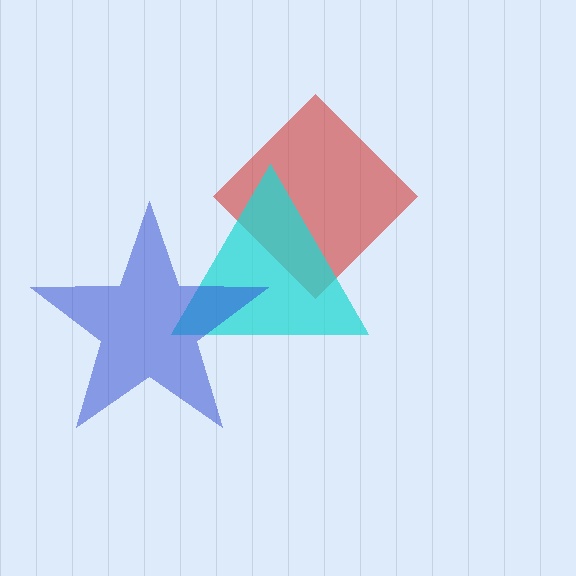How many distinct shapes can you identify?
There are 3 distinct shapes: a red diamond, a cyan triangle, a blue star.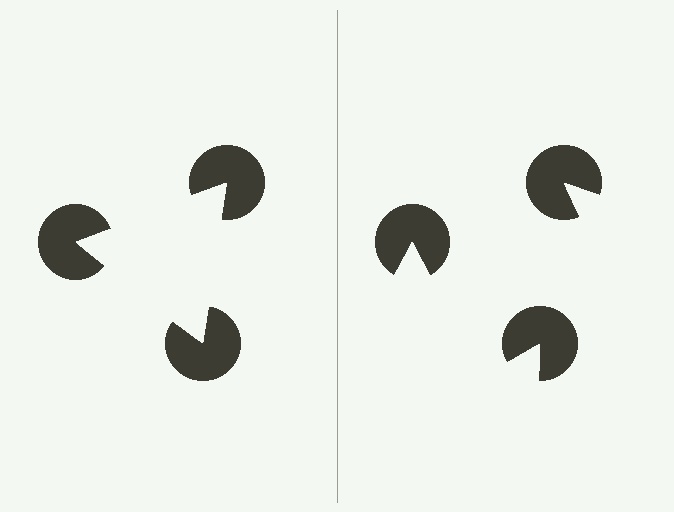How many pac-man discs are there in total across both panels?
6 — 3 on each side.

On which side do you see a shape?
An illusory triangle appears on the left side. On the right side the wedge cuts are rotated, so no coherent shape forms.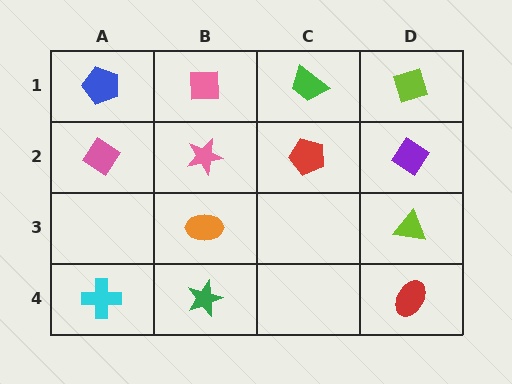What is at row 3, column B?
An orange ellipse.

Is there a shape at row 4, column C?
No, that cell is empty.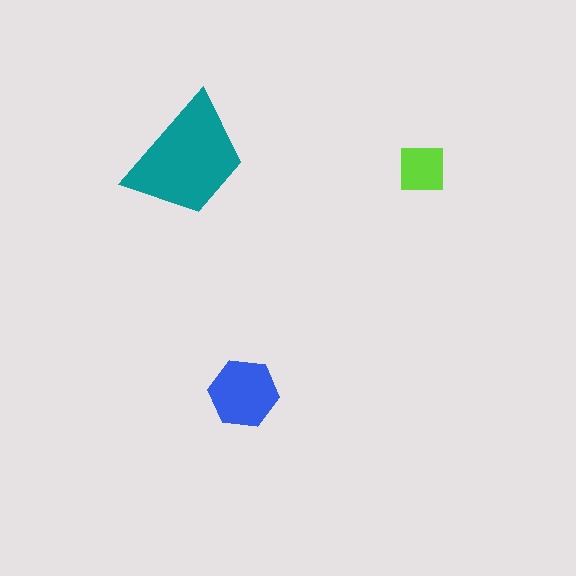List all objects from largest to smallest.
The teal trapezoid, the blue hexagon, the lime square.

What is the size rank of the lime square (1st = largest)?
3rd.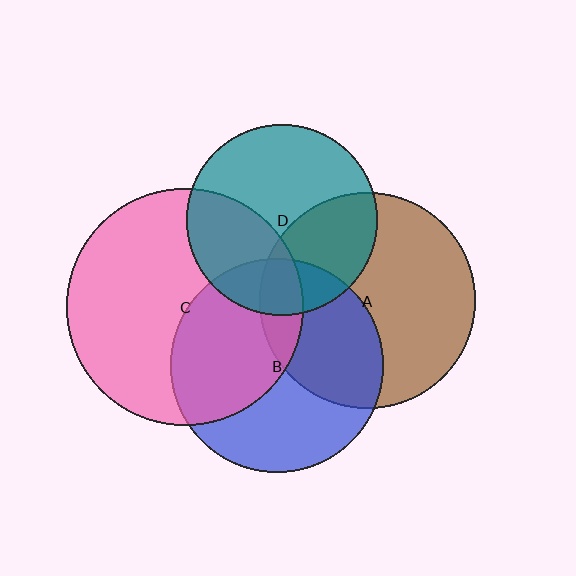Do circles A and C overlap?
Yes.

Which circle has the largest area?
Circle C (pink).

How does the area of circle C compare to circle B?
Approximately 1.2 times.